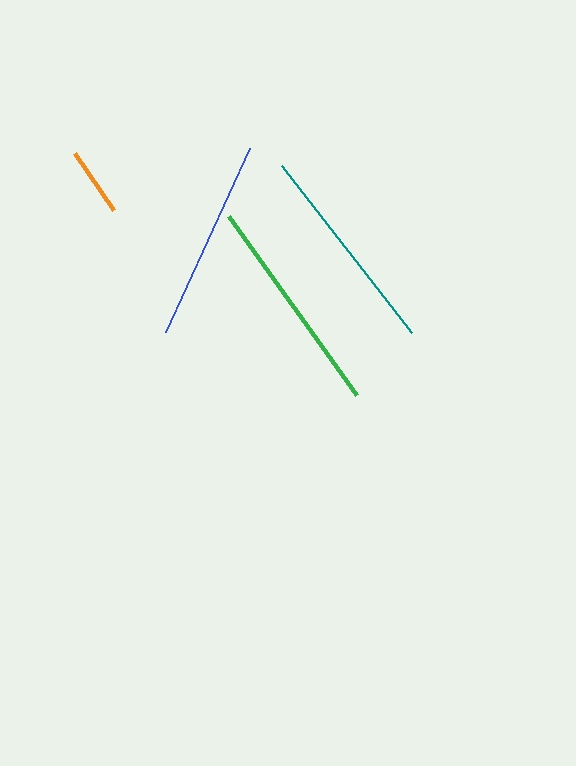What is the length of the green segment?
The green segment is approximately 220 pixels long.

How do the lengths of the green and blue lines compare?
The green and blue lines are approximately the same length.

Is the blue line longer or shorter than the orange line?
The blue line is longer than the orange line.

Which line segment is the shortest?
The orange line is the shortest at approximately 69 pixels.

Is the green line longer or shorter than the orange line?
The green line is longer than the orange line.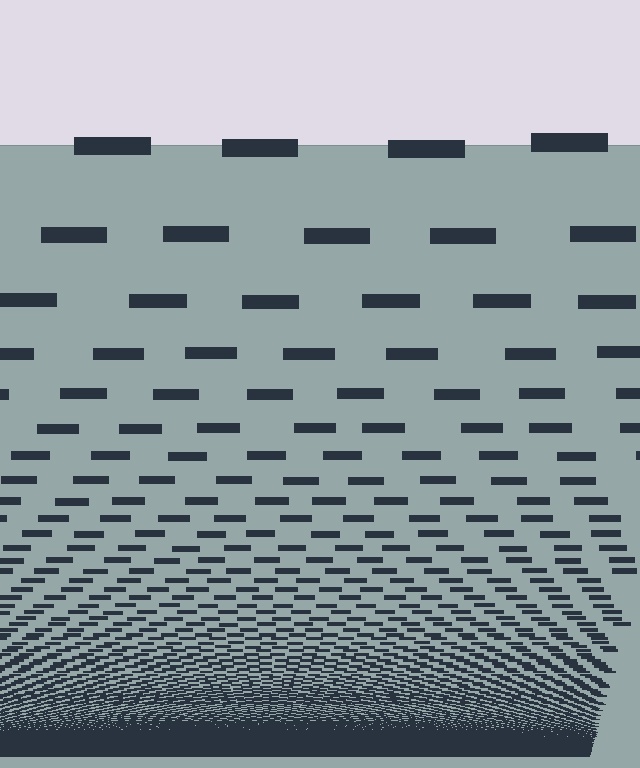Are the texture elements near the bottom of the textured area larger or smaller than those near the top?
Smaller. The gradient is inverted — elements near the bottom are smaller and denser.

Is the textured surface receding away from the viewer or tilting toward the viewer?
The surface appears to tilt toward the viewer. Texture elements get larger and sparser toward the top.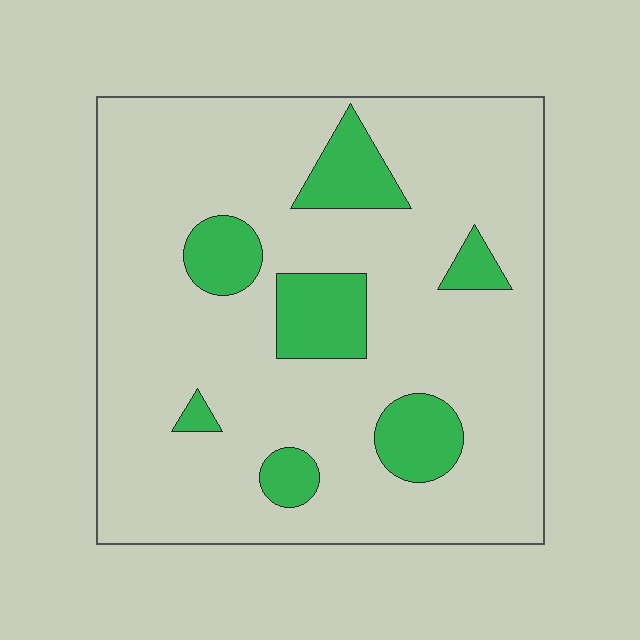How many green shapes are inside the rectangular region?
7.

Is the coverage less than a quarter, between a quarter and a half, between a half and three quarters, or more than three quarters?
Less than a quarter.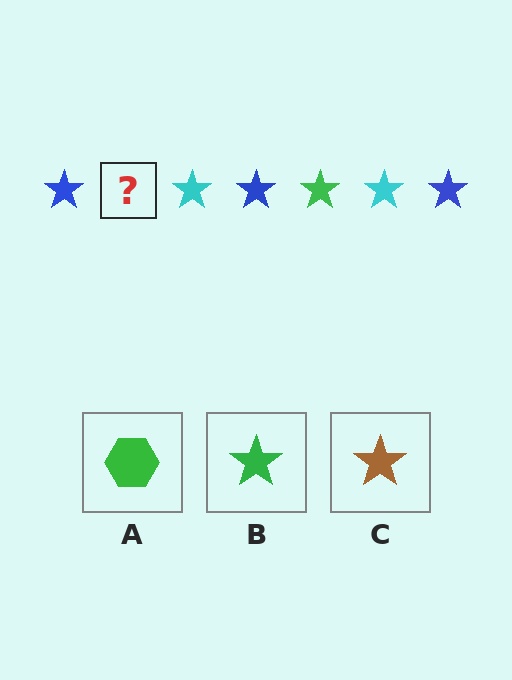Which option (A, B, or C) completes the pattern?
B.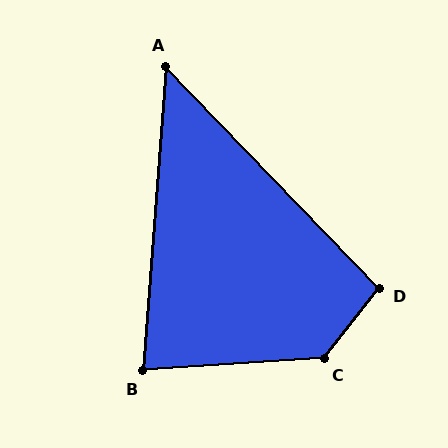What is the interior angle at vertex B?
Approximately 82 degrees (acute).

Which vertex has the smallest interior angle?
A, at approximately 48 degrees.